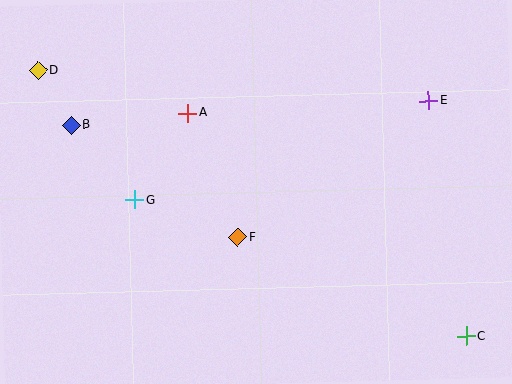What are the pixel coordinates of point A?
Point A is at (188, 113).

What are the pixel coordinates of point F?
Point F is at (238, 237).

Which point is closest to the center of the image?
Point F at (238, 237) is closest to the center.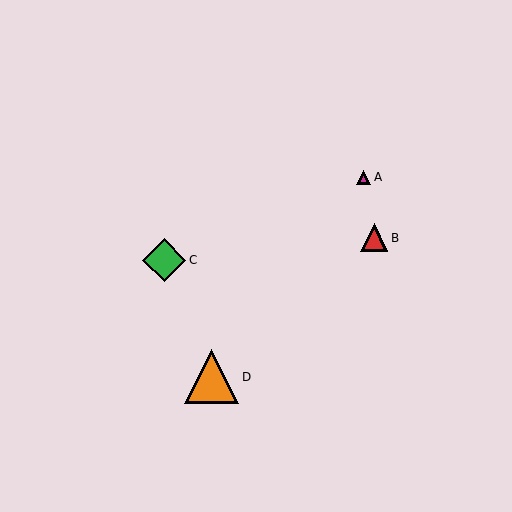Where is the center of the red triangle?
The center of the red triangle is at (374, 238).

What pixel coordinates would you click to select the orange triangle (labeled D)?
Click at (211, 377) to select the orange triangle D.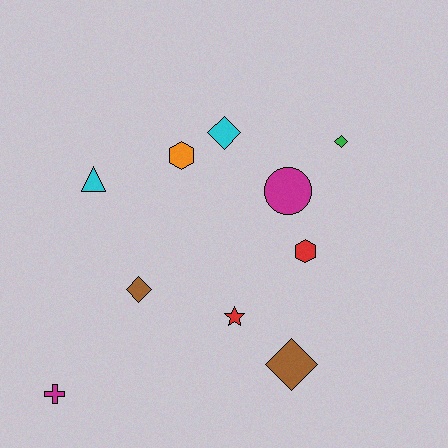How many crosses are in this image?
There is 1 cross.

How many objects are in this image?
There are 10 objects.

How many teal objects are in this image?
There are no teal objects.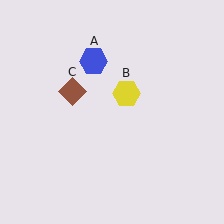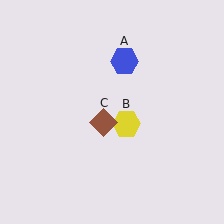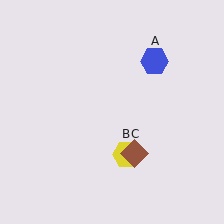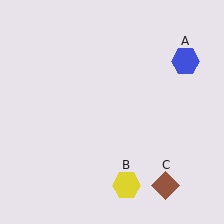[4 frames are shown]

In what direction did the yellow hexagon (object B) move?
The yellow hexagon (object B) moved down.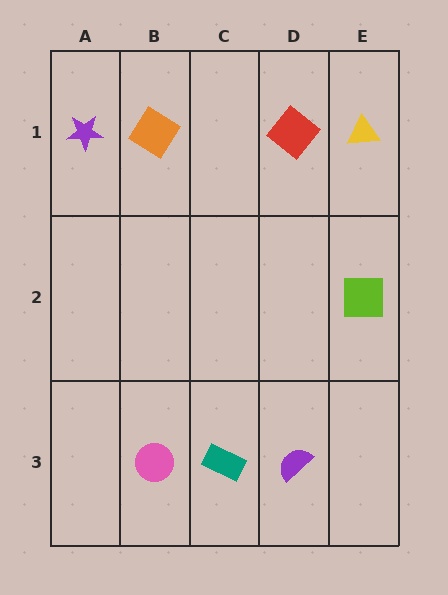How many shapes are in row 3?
3 shapes.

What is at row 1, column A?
A purple star.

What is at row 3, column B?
A pink circle.